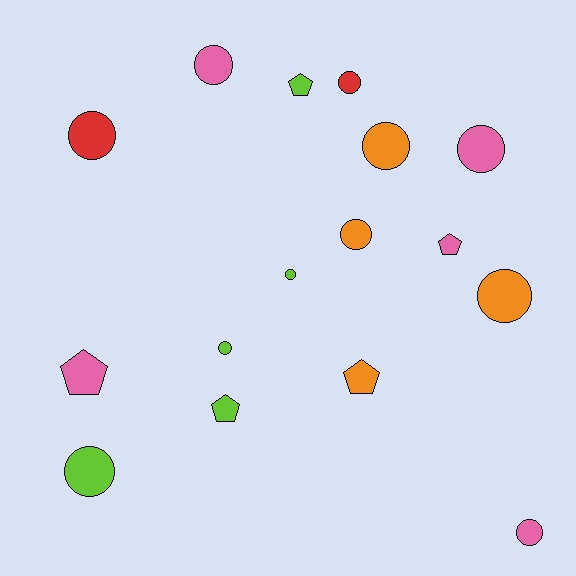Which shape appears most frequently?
Circle, with 11 objects.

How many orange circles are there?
There are 3 orange circles.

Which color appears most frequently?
Pink, with 5 objects.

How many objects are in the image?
There are 16 objects.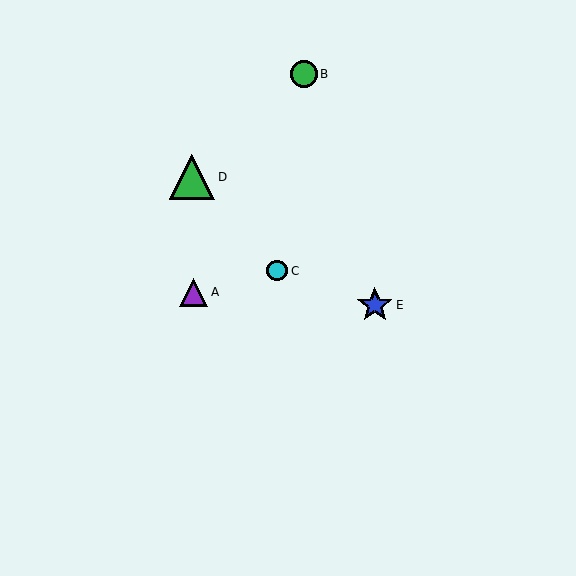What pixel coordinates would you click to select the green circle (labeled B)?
Click at (304, 74) to select the green circle B.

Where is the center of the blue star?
The center of the blue star is at (375, 305).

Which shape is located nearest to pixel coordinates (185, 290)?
The purple triangle (labeled A) at (194, 292) is nearest to that location.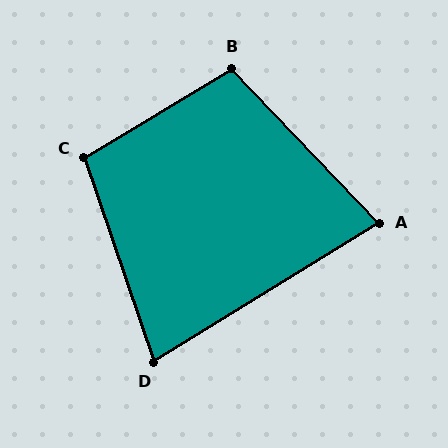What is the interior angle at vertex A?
Approximately 78 degrees (acute).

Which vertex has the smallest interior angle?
D, at approximately 77 degrees.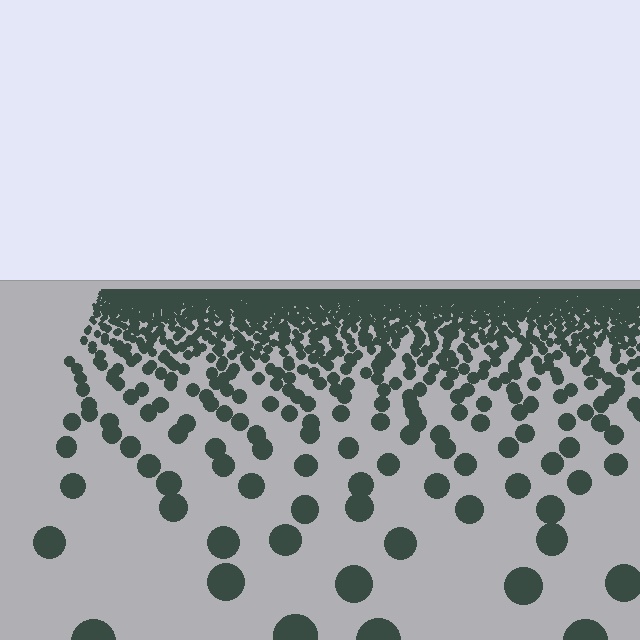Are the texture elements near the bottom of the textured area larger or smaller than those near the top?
Larger. Near the bottom, elements are closer to the viewer and appear at a bigger on-screen size.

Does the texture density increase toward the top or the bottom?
Density increases toward the top.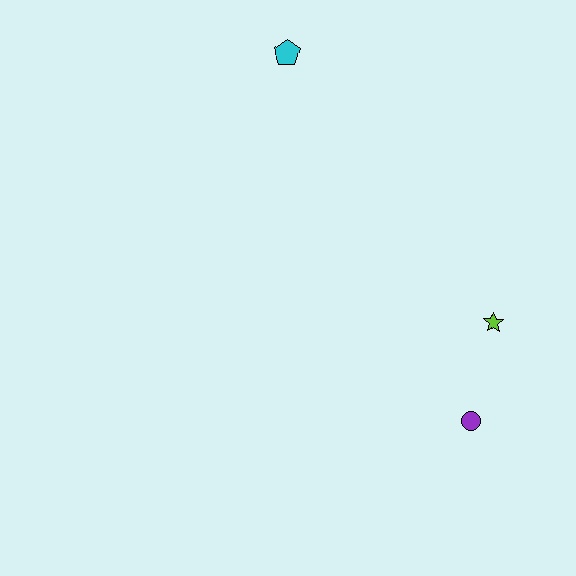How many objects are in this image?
There are 3 objects.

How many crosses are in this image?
There are no crosses.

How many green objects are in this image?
There are no green objects.